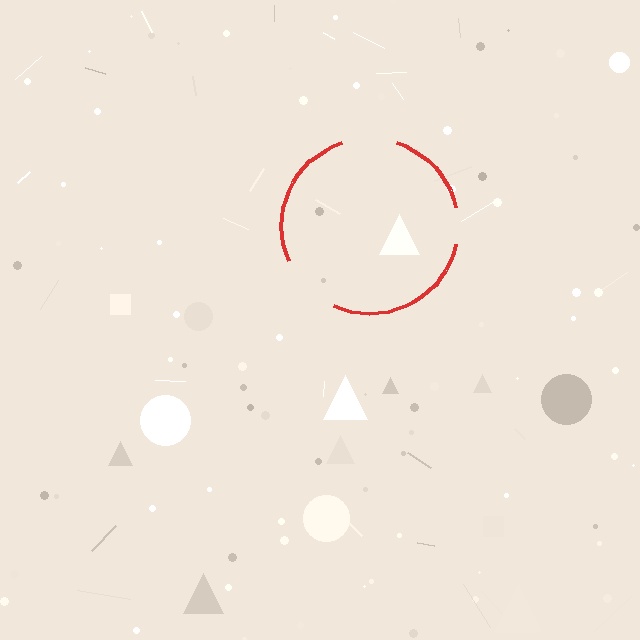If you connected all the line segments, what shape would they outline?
They would outline a circle.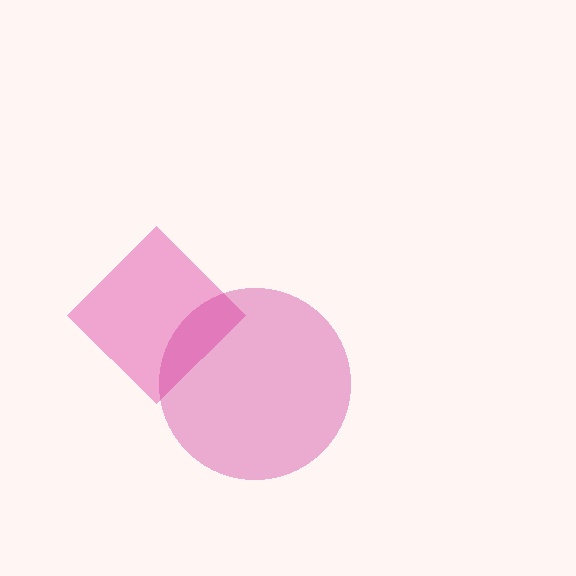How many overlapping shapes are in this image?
There are 2 overlapping shapes in the image.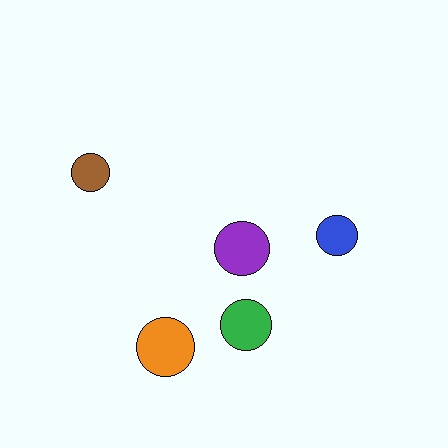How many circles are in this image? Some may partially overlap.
There are 5 circles.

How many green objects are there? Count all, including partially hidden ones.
There is 1 green object.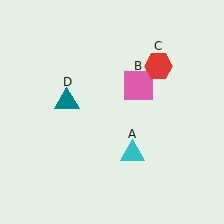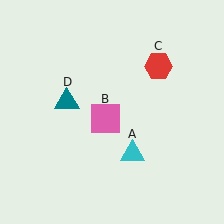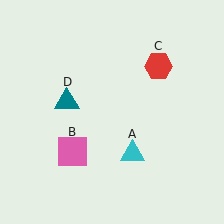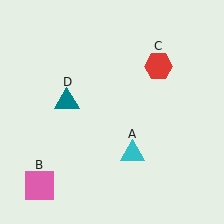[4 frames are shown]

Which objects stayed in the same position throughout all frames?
Cyan triangle (object A) and red hexagon (object C) and teal triangle (object D) remained stationary.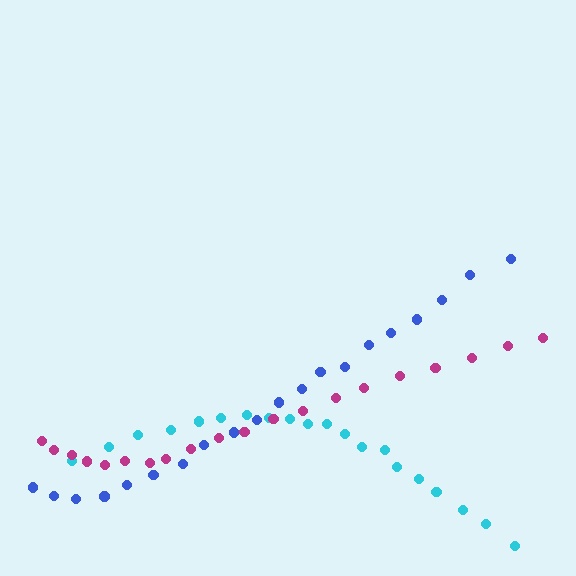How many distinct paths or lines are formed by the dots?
There are 3 distinct paths.